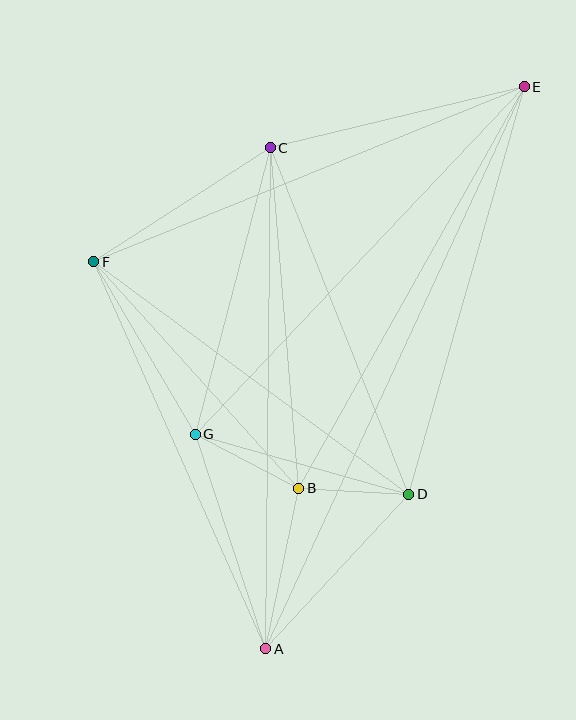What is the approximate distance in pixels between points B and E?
The distance between B and E is approximately 460 pixels.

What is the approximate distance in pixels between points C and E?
The distance between C and E is approximately 261 pixels.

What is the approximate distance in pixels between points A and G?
The distance between A and G is approximately 226 pixels.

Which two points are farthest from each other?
Points A and E are farthest from each other.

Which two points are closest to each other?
Points B and D are closest to each other.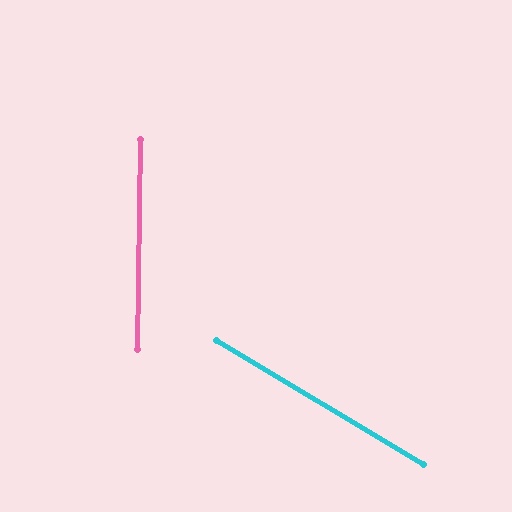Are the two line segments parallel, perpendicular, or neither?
Neither parallel nor perpendicular — they differ by about 60°.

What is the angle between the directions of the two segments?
Approximately 60 degrees.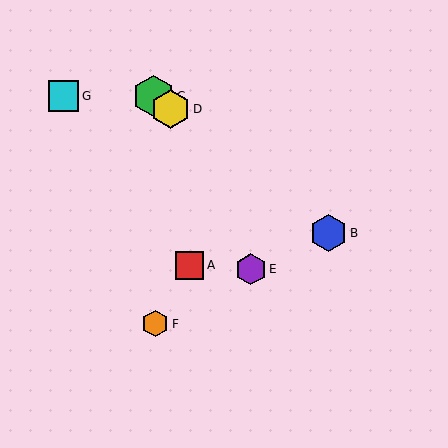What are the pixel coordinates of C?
Object C is at (154, 96).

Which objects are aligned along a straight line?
Objects B, C, D are aligned along a straight line.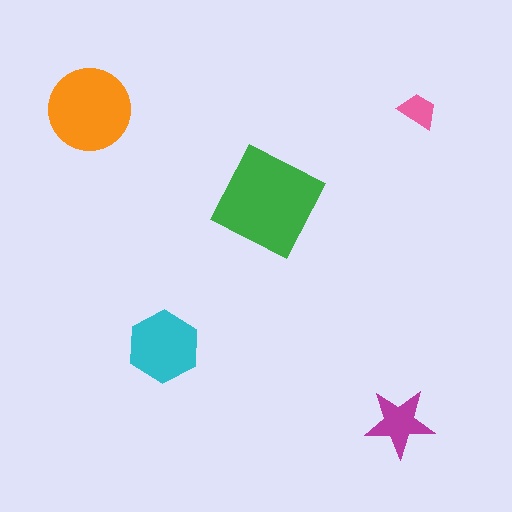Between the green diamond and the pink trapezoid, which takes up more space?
The green diamond.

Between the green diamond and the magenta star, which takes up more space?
The green diamond.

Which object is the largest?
The green diamond.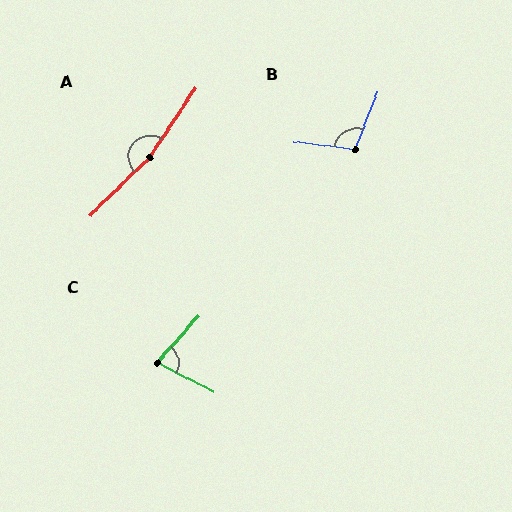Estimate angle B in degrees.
Approximately 104 degrees.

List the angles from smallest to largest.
C (75°), B (104°), A (168°).